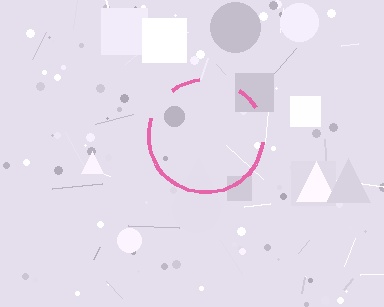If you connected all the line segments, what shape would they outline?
They would outline a circle.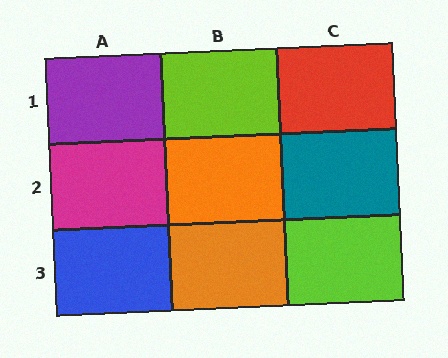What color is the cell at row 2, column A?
Magenta.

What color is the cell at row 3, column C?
Lime.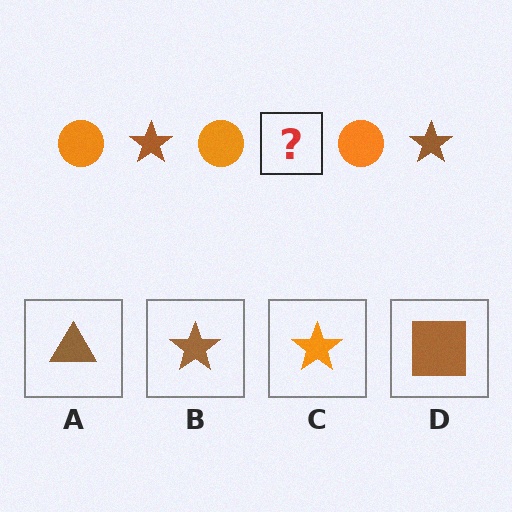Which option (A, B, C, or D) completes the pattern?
B.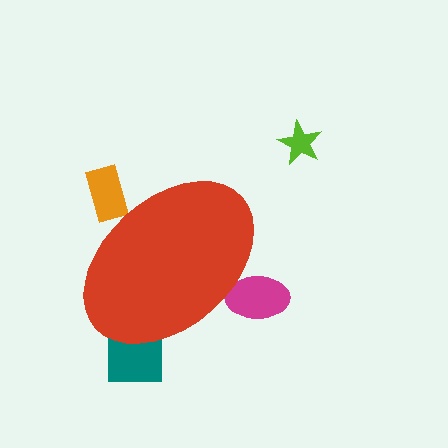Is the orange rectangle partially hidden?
Yes, the orange rectangle is partially hidden behind the red ellipse.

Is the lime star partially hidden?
No, the lime star is fully visible.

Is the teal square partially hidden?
Yes, the teal square is partially hidden behind the red ellipse.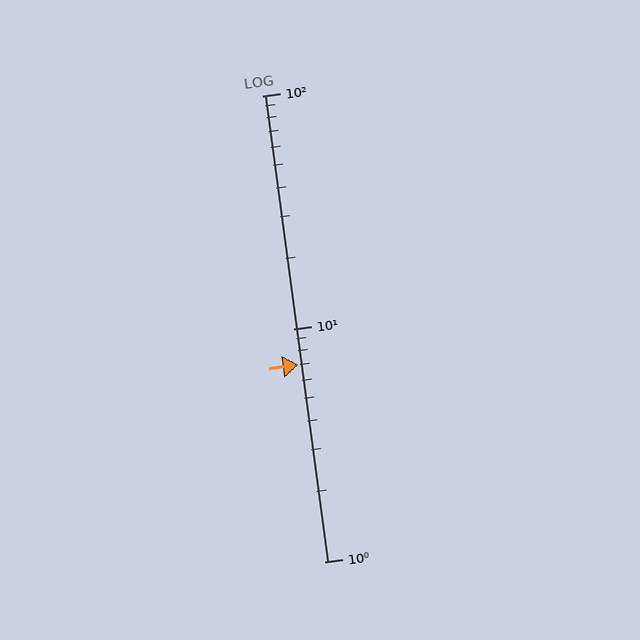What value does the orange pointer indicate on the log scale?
The pointer indicates approximately 7.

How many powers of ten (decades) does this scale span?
The scale spans 2 decades, from 1 to 100.